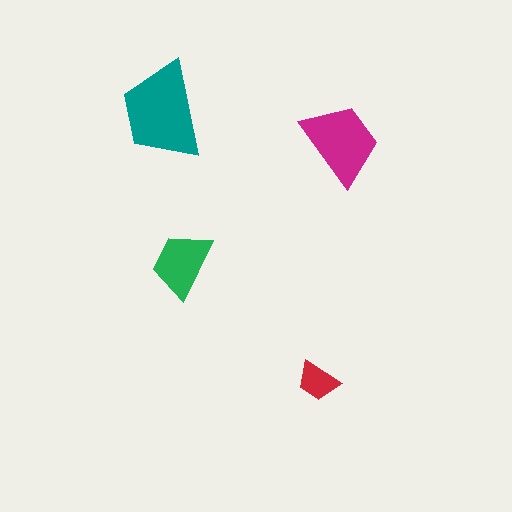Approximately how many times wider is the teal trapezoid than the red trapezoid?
About 2.5 times wider.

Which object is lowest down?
The red trapezoid is bottommost.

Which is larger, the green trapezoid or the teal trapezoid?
The teal one.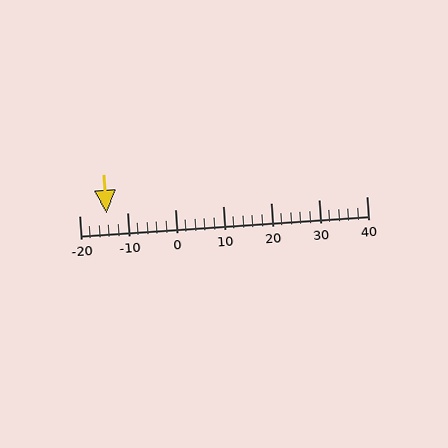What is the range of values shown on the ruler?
The ruler shows values from -20 to 40.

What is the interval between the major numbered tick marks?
The major tick marks are spaced 10 units apart.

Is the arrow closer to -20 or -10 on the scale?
The arrow is closer to -10.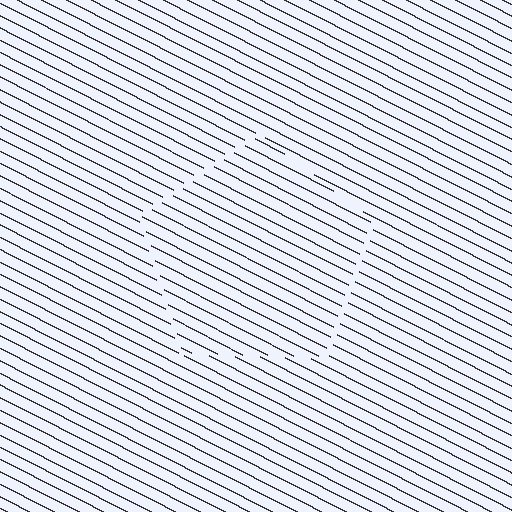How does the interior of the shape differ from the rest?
The interior of the shape contains the same grating, shifted by half a period — the contour is defined by the phase discontinuity where line-ends from the inner and outer gratings abut.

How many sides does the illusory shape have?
5 sides — the line-ends trace a pentagon.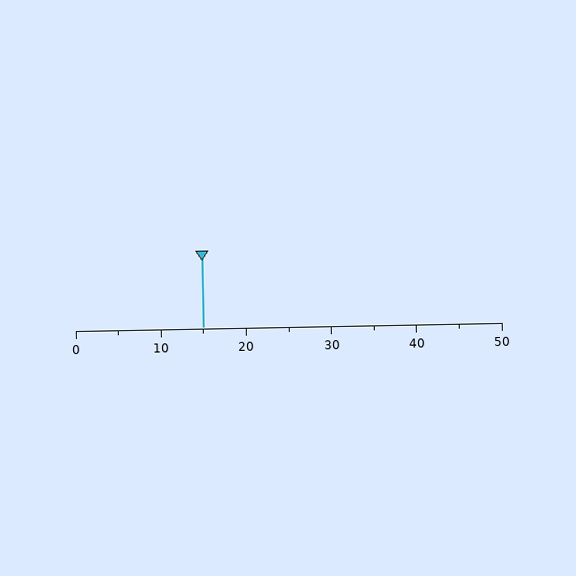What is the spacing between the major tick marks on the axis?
The major ticks are spaced 10 apart.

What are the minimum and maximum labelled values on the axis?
The axis runs from 0 to 50.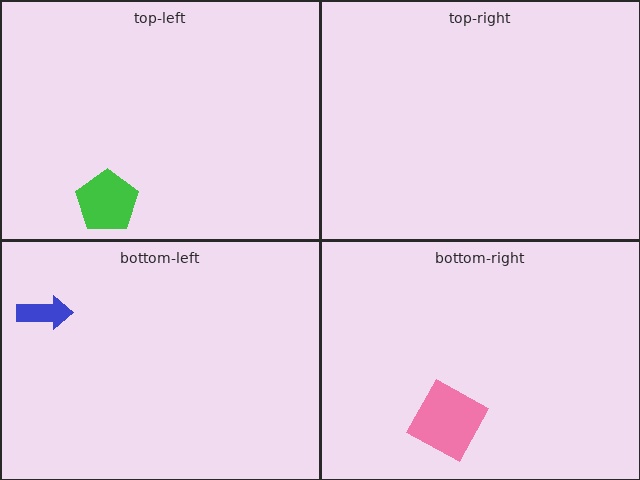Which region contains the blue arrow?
The bottom-left region.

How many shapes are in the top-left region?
1.